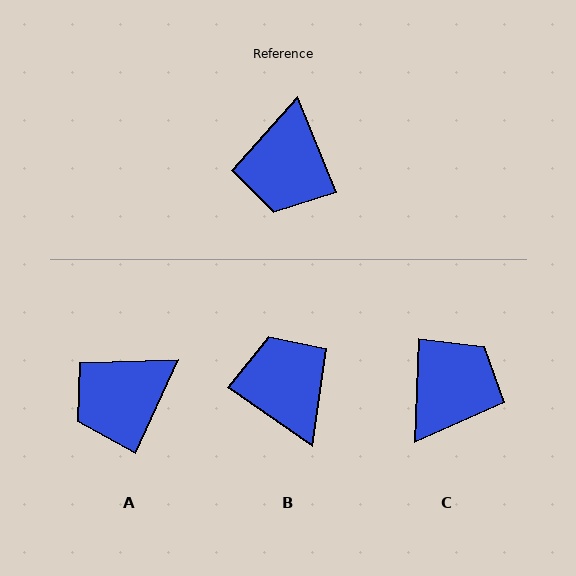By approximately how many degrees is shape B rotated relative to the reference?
Approximately 147 degrees clockwise.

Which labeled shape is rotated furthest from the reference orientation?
C, about 156 degrees away.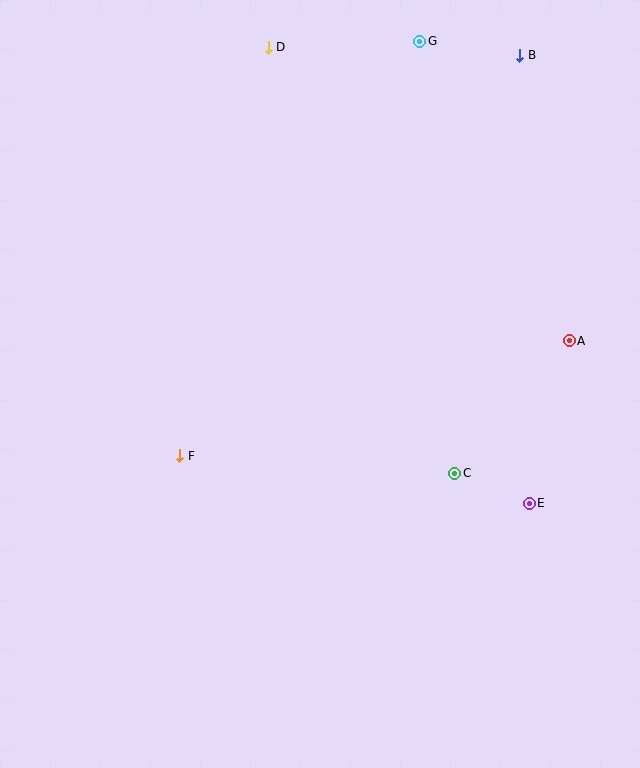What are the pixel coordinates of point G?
Point G is at (420, 41).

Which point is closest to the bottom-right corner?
Point E is closest to the bottom-right corner.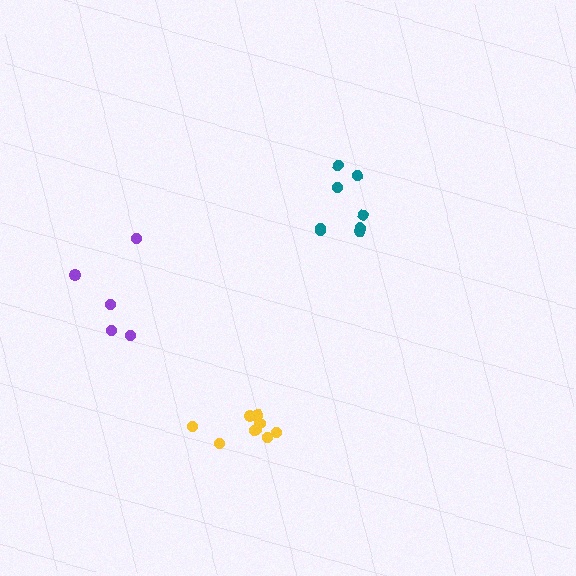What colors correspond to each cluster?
The clusters are colored: yellow, purple, teal.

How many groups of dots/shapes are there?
There are 3 groups.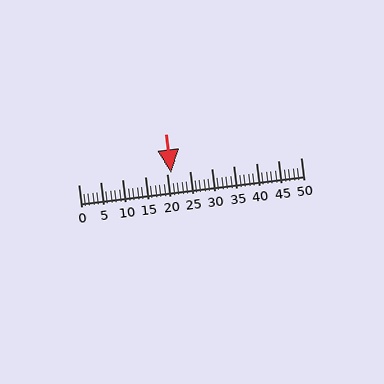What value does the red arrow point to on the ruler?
The red arrow points to approximately 21.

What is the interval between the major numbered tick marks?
The major tick marks are spaced 5 units apart.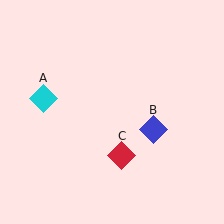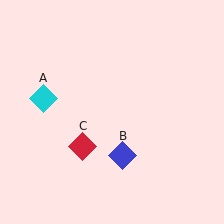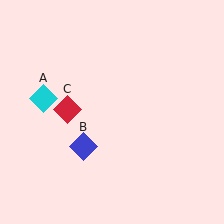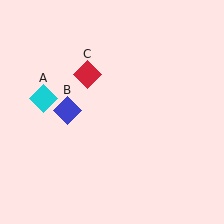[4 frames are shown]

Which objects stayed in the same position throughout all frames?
Cyan diamond (object A) remained stationary.